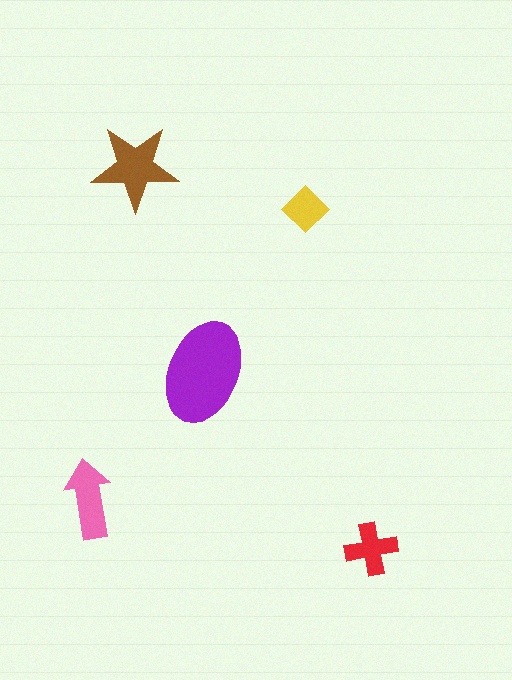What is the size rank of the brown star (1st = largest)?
2nd.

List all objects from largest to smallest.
The purple ellipse, the brown star, the pink arrow, the red cross, the yellow diamond.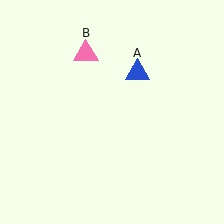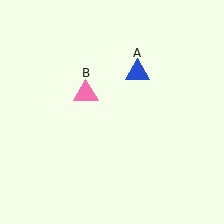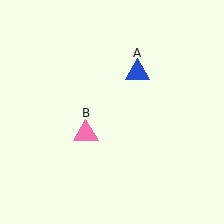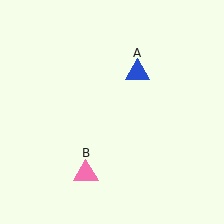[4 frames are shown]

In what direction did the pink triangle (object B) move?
The pink triangle (object B) moved down.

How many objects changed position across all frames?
1 object changed position: pink triangle (object B).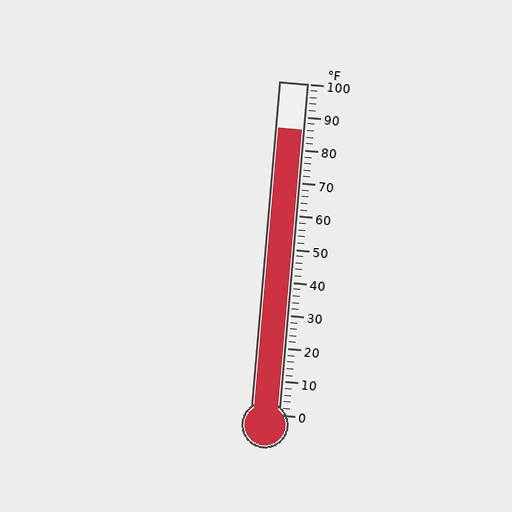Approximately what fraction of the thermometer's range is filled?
The thermometer is filled to approximately 85% of its range.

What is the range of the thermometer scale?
The thermometer scale ranges from 0°F to 100°F.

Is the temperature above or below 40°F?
The temperature is above 40°F.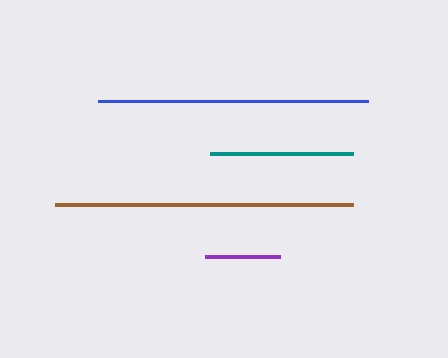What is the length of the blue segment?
The blue segment is approximately 269 pixels long.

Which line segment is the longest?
The brown line is the longest at approximately 298 pixels.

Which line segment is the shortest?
The purple line is the shortest at approximately 76 pixels.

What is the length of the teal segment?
The teal segment is approximately 143 pixels long.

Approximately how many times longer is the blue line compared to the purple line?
The blue line is approximately 3.6 times the length of the purple line.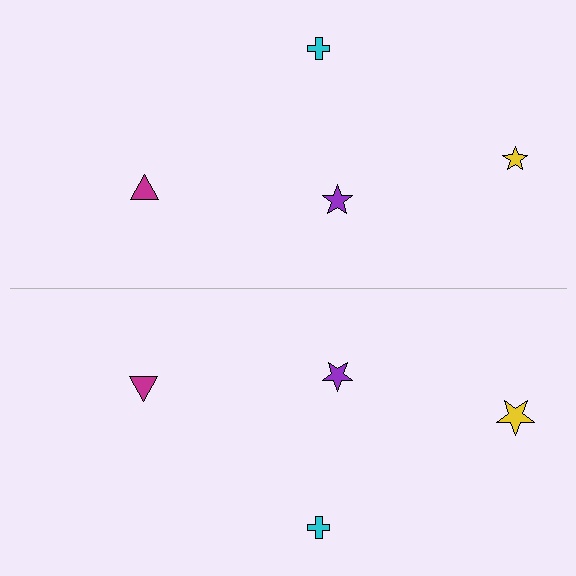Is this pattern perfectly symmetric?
No, the pattern is not perfectly symmetric. The yellow star on the bottom side has a different size than its mirror counterpart.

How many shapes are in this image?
There are 8 shapes in this image.